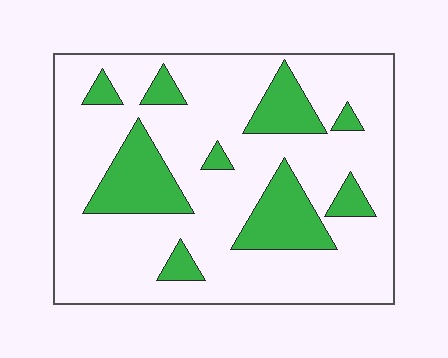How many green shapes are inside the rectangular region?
9.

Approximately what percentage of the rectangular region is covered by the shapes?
Approximately 20%.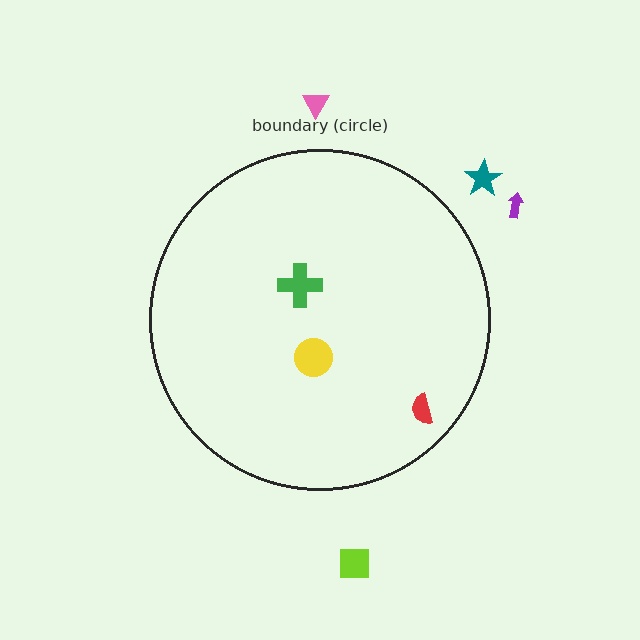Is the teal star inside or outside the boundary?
Outside.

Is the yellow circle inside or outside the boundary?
Inside.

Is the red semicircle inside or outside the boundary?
Inside.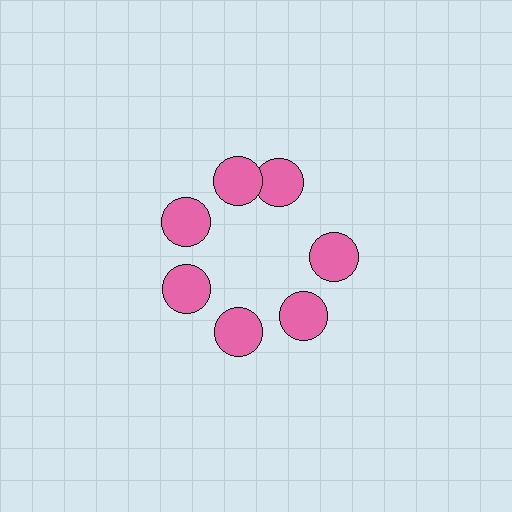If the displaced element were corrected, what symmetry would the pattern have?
It would have 7-fold rotational symmetry — the pattern would map onto itself every 51 degrees.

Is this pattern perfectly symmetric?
No. The 7 pink circles are arranged in a ring, but one element near the 1 o'clock position is rotated out of alignment along the ring, breaking the 7-fold rotational symmetry.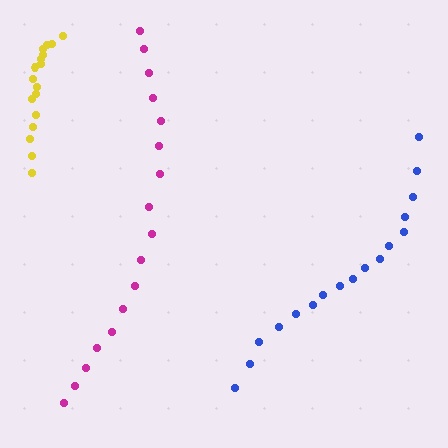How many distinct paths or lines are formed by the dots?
There are 3 distinct paths.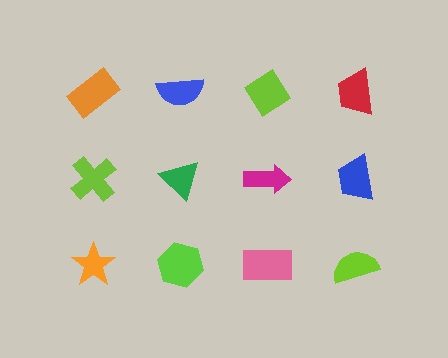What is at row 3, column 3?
A pink rectangle.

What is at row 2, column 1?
A lime cross.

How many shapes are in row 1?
4 shapes.